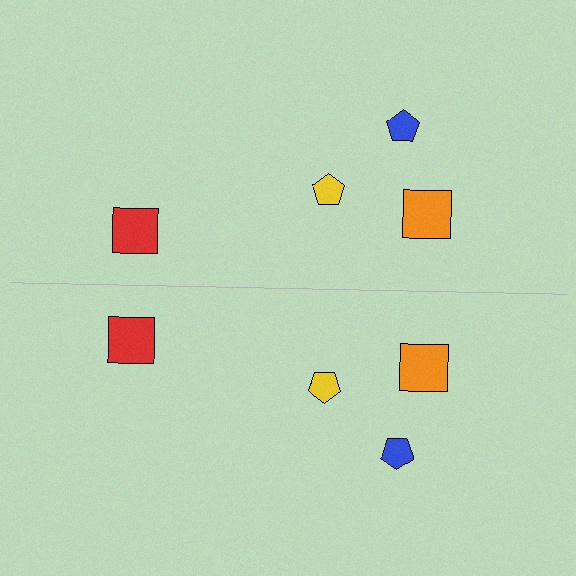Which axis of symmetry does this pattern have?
The pattern has a horizontal axis of symmetry running through the center of the image.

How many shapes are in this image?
There are 8 shapes in this image.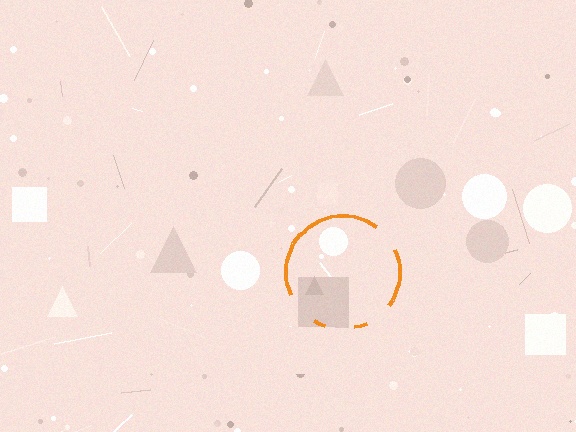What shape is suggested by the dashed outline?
The dashed outline suggests a circle.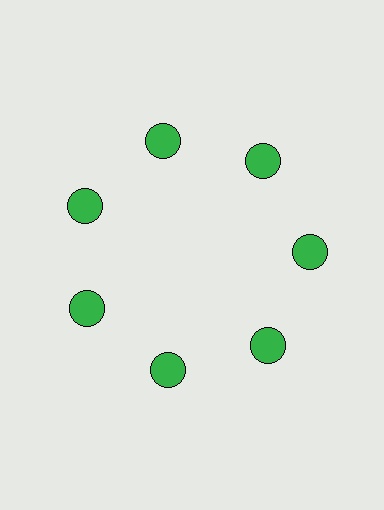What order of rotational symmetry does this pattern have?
This pattern has 7-fold rotational symmetry.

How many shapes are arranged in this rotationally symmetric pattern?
There are 7 shapes, arranged in 7 groups of 1.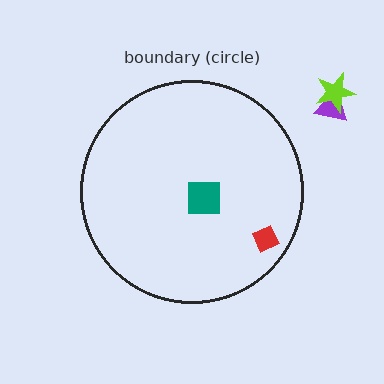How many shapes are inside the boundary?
2 inside, 2 outside.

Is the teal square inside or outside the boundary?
Inside.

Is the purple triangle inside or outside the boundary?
Outside.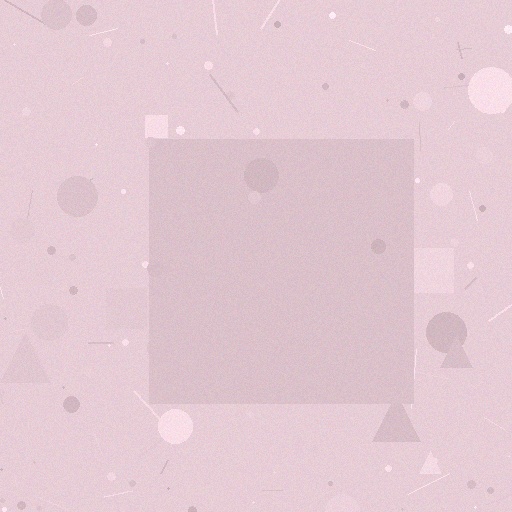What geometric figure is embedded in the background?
A square is embedded in the background.